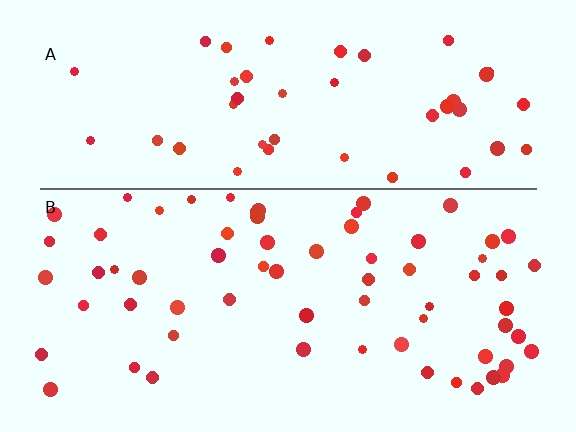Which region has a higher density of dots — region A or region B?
B (the bottom).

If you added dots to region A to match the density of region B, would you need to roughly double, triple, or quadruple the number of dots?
Approximately double.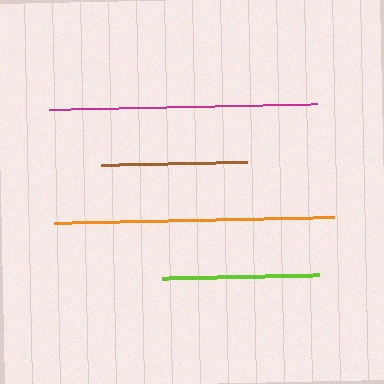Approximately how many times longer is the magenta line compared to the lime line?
The magenta line is approximately 1.7 times the length of the lime line.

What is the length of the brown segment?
The brown segment is approximately 145 pixels long.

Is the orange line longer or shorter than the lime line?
The orange line is longer than the lime line.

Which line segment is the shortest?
The brown line is the shortest at approximately 145 pixels.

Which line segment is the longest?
The orange line is the longest at approximately 279 pixels.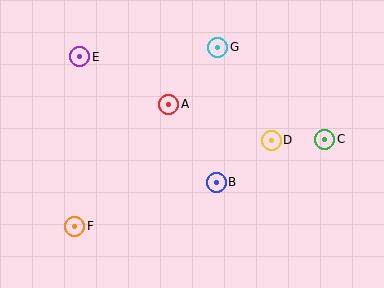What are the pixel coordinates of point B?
Point B is at (216, 182).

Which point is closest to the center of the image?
Point B at (216, 182) is closest to the center.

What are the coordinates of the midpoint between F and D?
The midpoint between F and D is at (173, 183).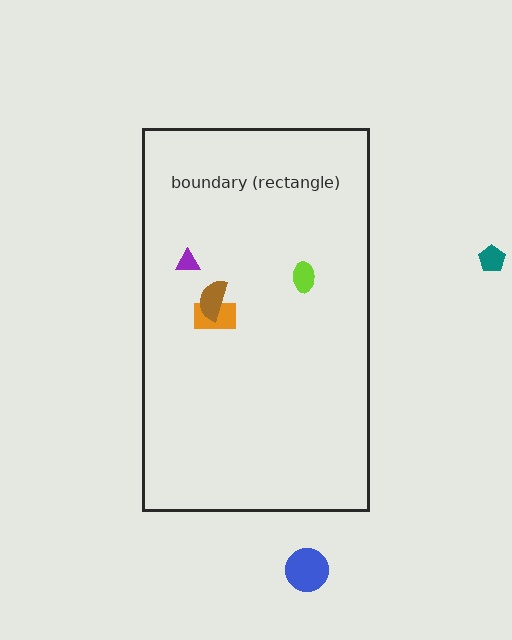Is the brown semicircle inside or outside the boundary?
Inside.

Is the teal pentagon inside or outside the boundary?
Outside.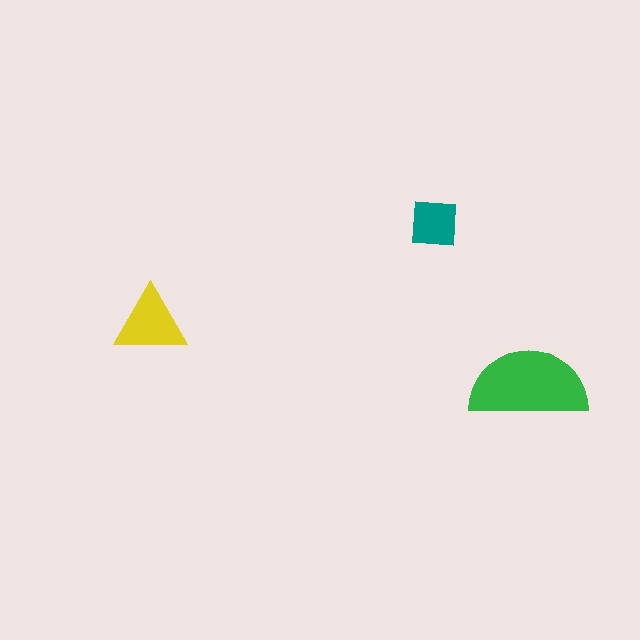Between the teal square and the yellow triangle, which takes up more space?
The yellow triangle.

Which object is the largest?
The green semicircle.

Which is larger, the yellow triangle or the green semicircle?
The green semicircle.